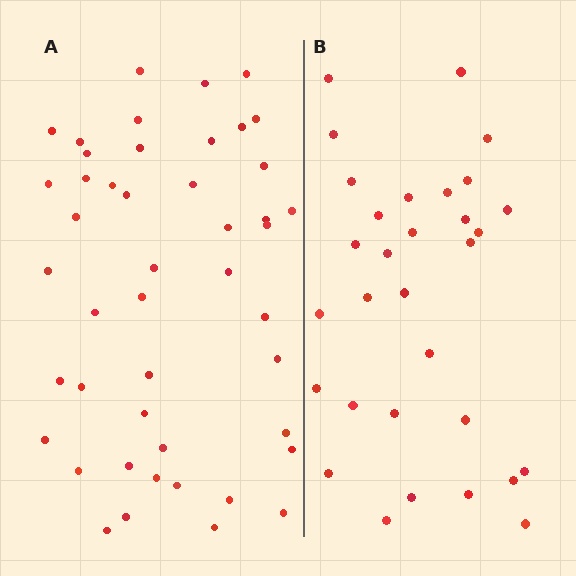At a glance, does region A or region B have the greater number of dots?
Region A (the left region) has more dots.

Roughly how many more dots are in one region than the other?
Region A has approximately 15 more dots than region B.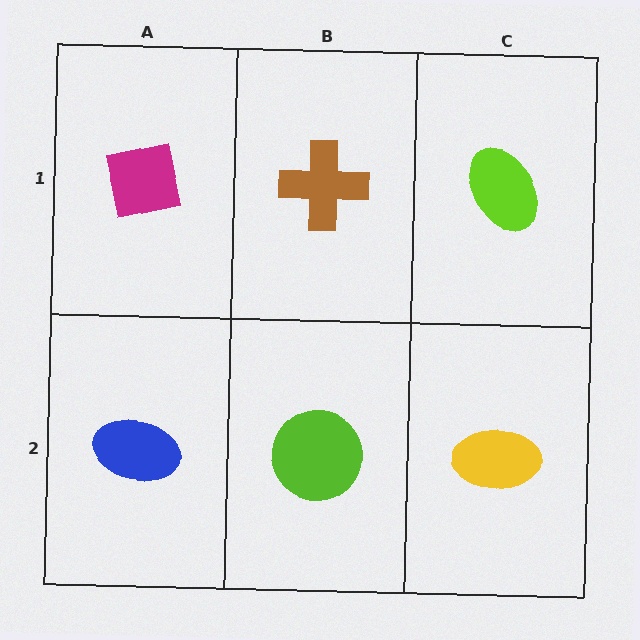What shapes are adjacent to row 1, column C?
A yellow ellipse (row 2, column C), a brown cross (row 1, column B).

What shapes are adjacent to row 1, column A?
A blue ellipse (row 2, column A), a brown cross (row 1, column B).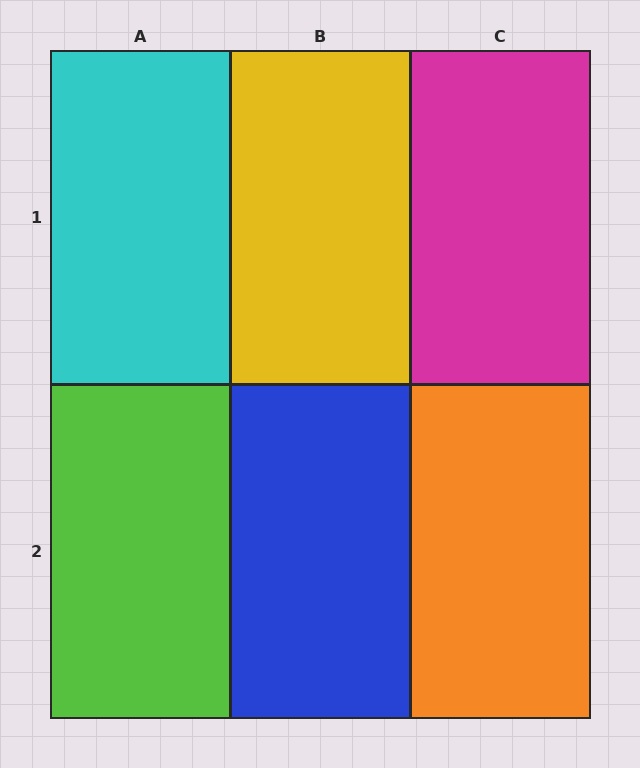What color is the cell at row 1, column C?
Magenta.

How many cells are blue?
1 cell is blue.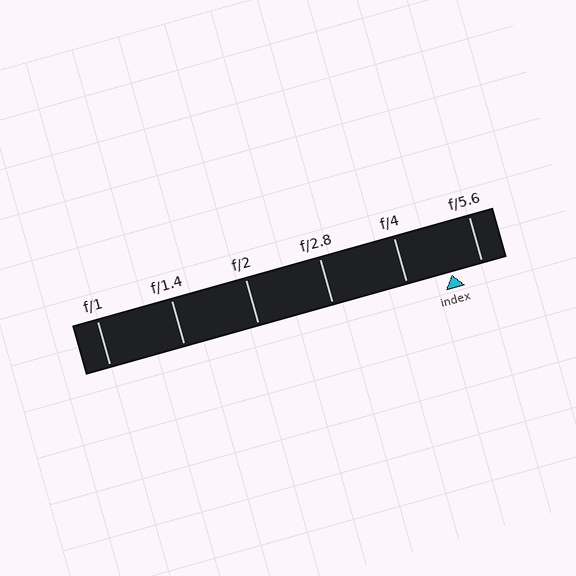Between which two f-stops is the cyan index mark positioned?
The index mark is between f/4 and f/5.6.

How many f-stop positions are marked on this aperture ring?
There are 6 f-stop positions marked.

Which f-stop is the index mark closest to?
The index mark is closest to f/5.6.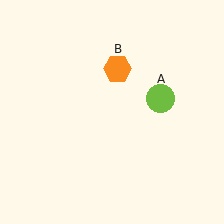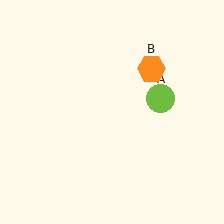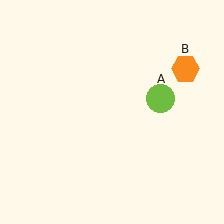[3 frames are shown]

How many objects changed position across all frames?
1 object changed position: orange hexagon (object B).